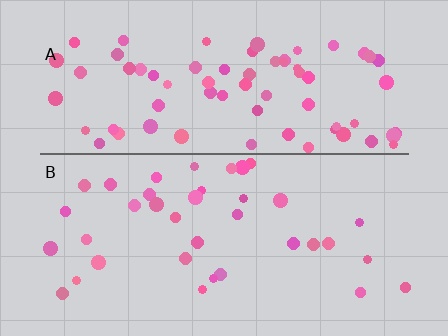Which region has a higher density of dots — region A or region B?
A (the top).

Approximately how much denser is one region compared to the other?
Approximately 2.0× — region A over region B.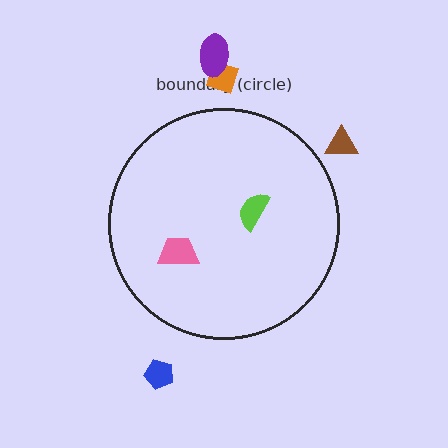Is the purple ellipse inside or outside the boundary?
Outside.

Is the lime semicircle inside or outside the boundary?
Inside.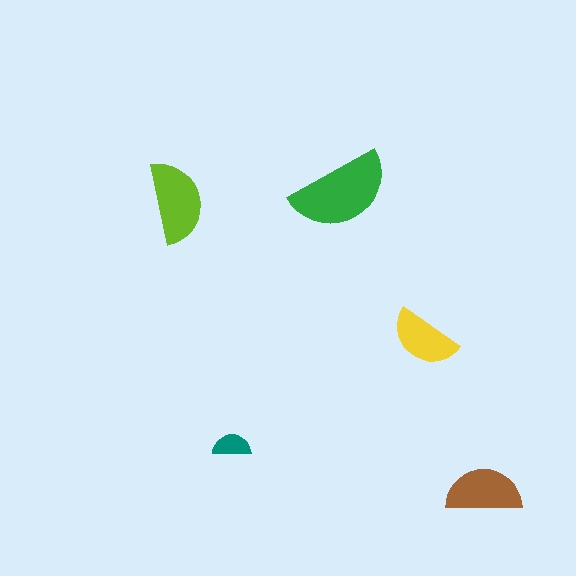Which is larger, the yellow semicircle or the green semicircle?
The green one.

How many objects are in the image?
There are 5 objects in the image.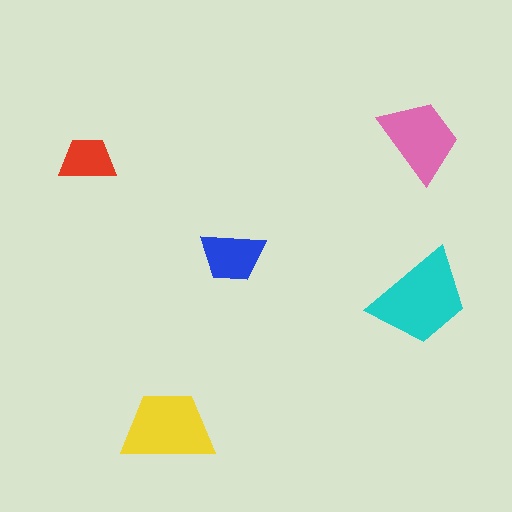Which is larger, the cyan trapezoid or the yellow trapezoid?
The cyan one.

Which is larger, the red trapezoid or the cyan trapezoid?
The cyan one.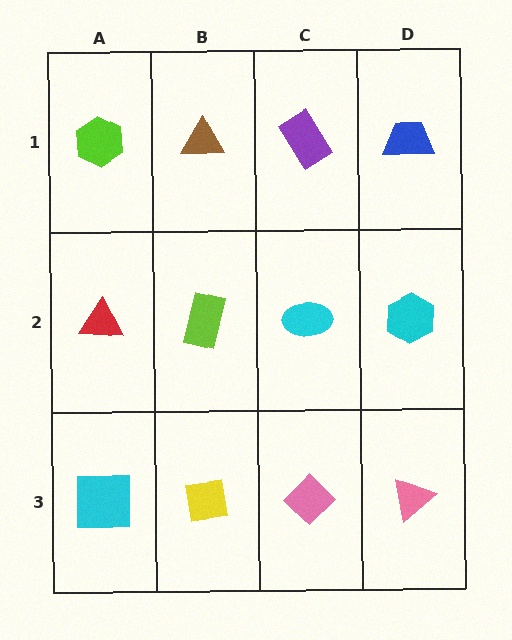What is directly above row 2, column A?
A lime hexagon.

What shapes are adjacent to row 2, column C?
A purple rectangle (row 1, column C), a pink diamond (row 3, column C), a lime rectangle (row 2, column B), a cyan hexagon (row 2, column D).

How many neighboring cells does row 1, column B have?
3.